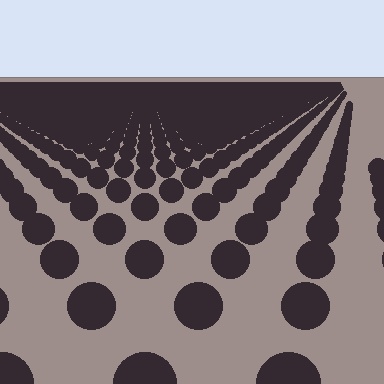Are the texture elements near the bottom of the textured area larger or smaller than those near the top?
Larger. Near the bottom, elements are closer to the viewer and appear at a bigger on-screen size.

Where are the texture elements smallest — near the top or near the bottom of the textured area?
Near the top.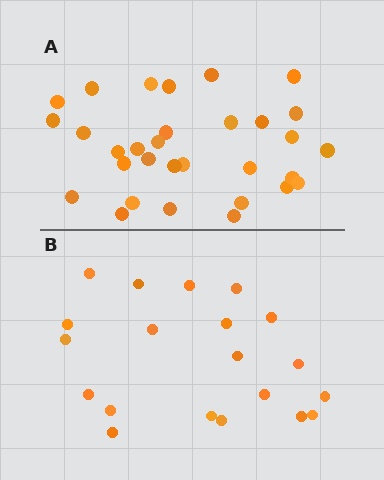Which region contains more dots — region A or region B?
Region A (the top region) has more dots.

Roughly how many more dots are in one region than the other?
Region A has roughly 12 or so more dots than region B.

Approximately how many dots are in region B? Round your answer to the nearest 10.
About 20 dots.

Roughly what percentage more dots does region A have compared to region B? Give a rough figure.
About 55% more.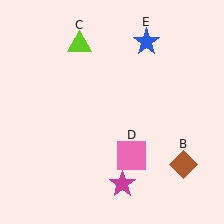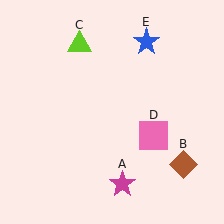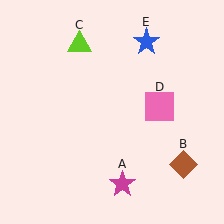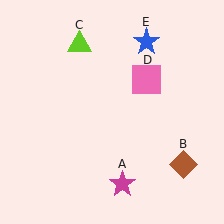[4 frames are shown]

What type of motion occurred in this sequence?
The pink square (object D) rotated counterclockwise around the center of the scene.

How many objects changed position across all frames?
1 object changed position: pink square (object D).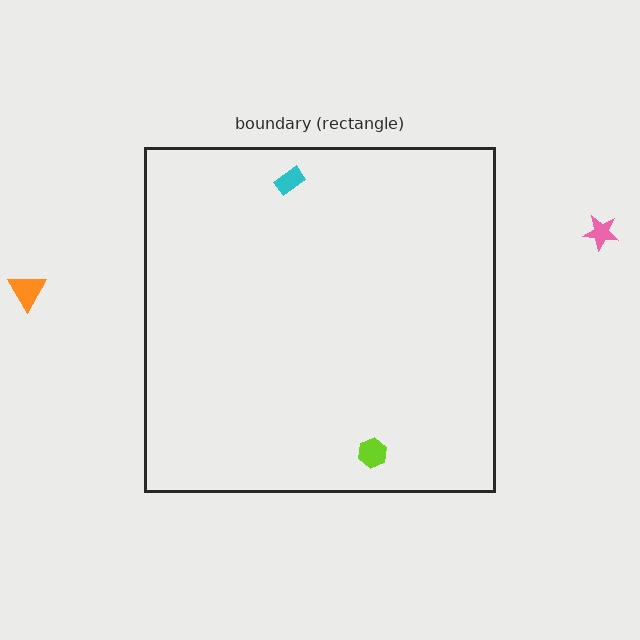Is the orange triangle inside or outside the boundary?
Outside.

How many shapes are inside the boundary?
2 inside, 2 outside.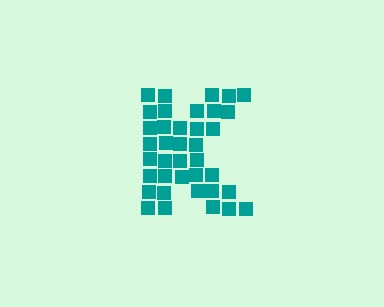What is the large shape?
The large shape is the letter K.